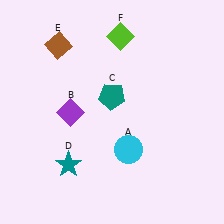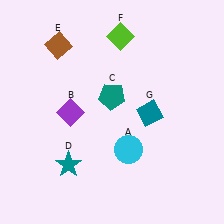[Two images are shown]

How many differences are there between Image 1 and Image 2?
There is 1 difference between the two images.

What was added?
A teal diamond (G) was added in Image 2.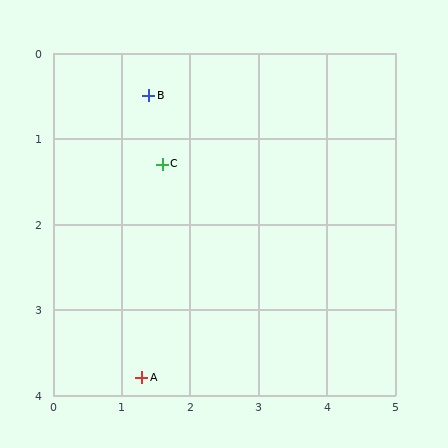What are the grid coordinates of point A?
Point A is at approximately (1.3, 3.8).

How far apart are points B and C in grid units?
Points B and C are about 0.8 grid units apart.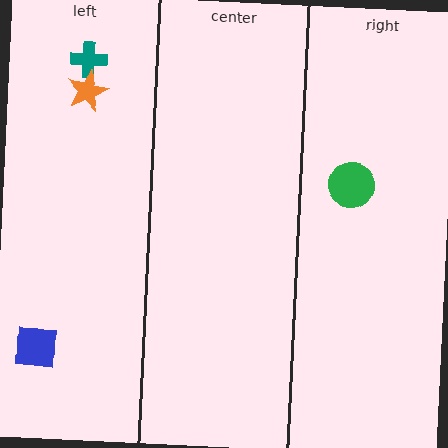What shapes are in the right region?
The green circle.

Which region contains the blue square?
The left region.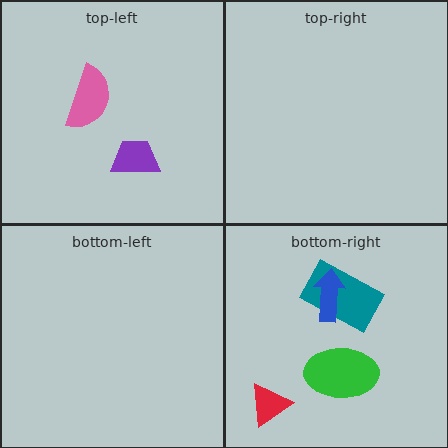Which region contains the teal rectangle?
The bottom-right region.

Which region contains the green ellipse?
The bottom-right region.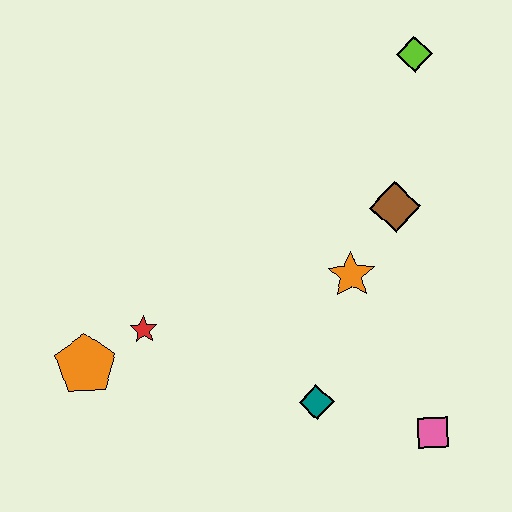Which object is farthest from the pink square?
The lime diamond is farthest from the pink square.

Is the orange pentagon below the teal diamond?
No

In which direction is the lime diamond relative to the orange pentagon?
The lime diamond is to the right of the orange pentagon.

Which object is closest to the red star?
The orange pentagon is closest to the red star.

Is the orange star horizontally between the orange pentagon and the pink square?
Yes